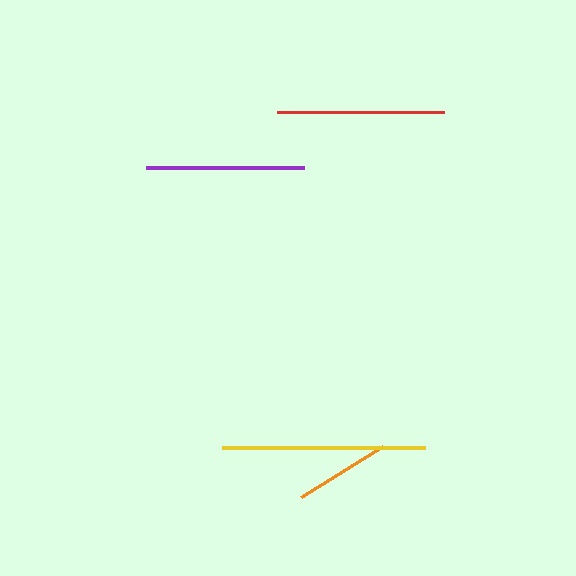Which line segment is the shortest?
The orange line is the shortest at approximately 96 pixels.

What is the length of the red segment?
The red segment is approximately 167 pixels long.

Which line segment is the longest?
The yellow line is the longest at approximately 203 pixels.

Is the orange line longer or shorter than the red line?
The red line is longer than the orange line.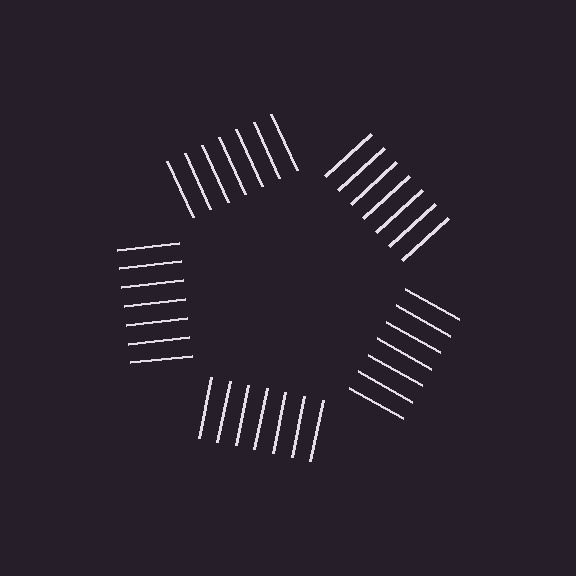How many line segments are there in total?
35 — 7 along each of the 5 edges.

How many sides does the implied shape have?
5 sides — the line-ends trace a pentagon.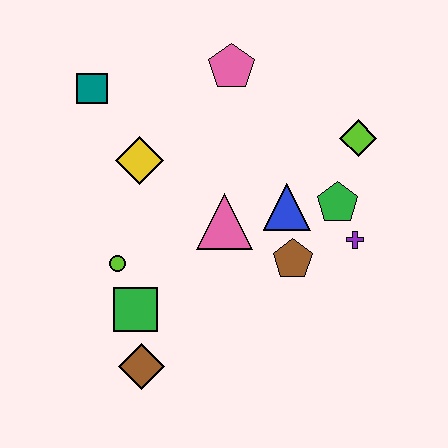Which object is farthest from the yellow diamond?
The purple cross is farthest from the yellow diamond.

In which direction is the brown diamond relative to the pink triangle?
The brown diamond is below the pink triangle.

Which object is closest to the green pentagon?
The purple cross is closest to the green pentagon.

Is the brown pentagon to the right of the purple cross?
No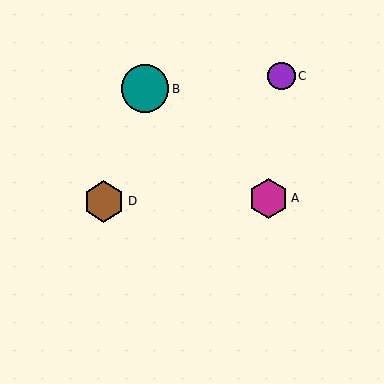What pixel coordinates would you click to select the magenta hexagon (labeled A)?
Click at (268, 198) to select the magenta hexagon A.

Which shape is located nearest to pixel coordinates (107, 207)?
The brown hexagon (labeled D) at (104, 201) is nearest to that location.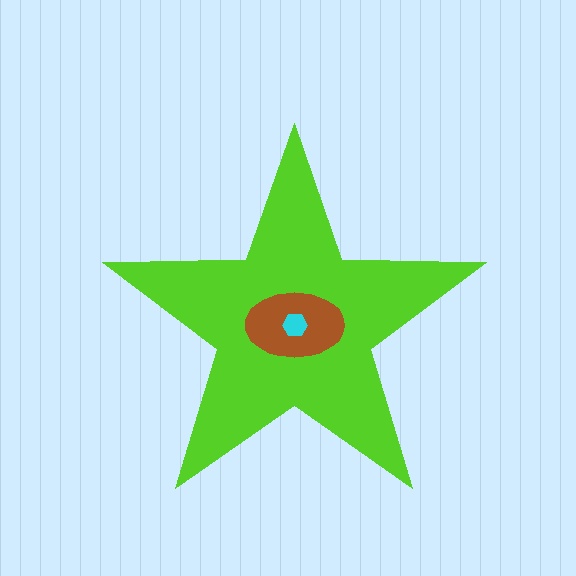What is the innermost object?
The cyan hexagon.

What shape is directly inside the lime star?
The brown ellipse.